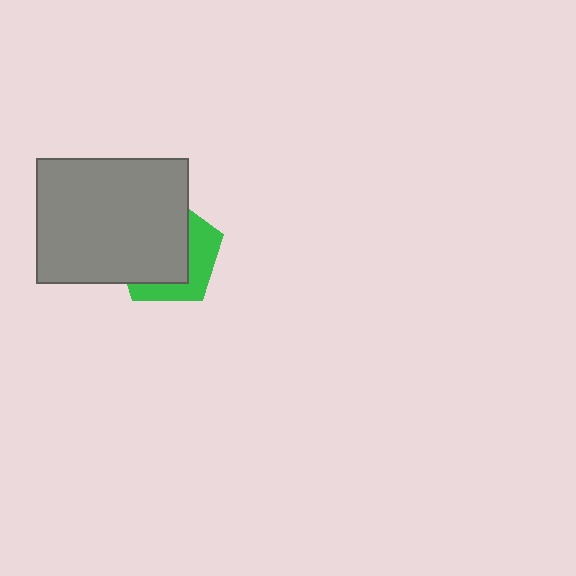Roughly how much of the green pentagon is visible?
A small part of it is visible (roughly 37%).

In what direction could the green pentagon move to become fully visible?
The green pentagon could move toward the lower-right. That would shift it out from behind the gray rectangle entirely.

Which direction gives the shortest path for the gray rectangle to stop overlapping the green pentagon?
Moving toward the upper-left gives the shortest separation.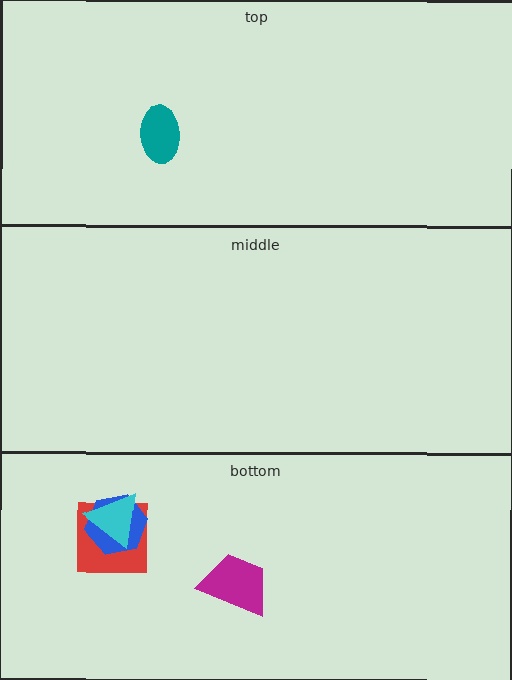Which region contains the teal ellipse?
The top region.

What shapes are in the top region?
The teal ellipse.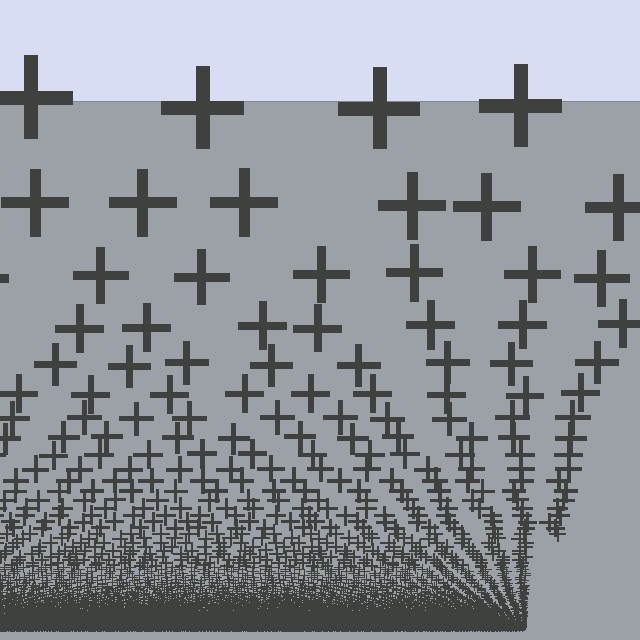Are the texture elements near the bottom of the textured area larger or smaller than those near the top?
Smaller. The gradient is inverted — elements near the bottom are smaller and denser.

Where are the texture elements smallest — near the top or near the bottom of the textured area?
Near the bottom.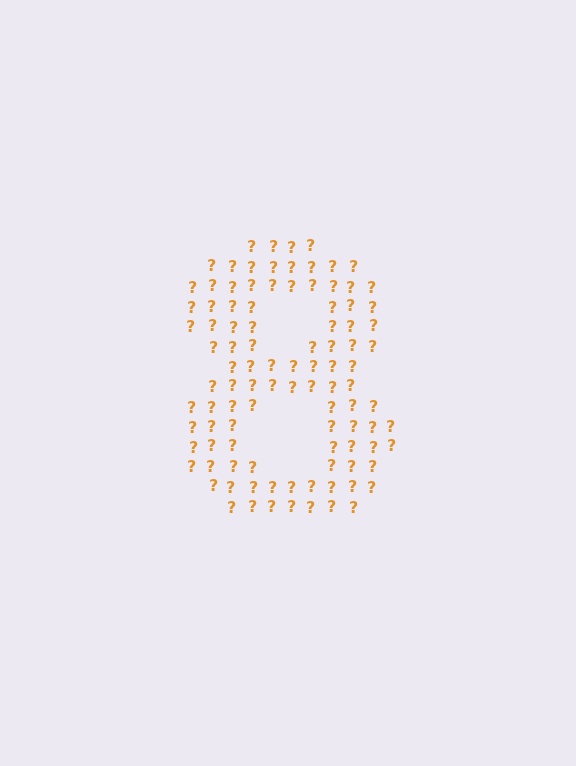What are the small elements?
The small elements are question marks.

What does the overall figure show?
The overall figure shows the digit 8.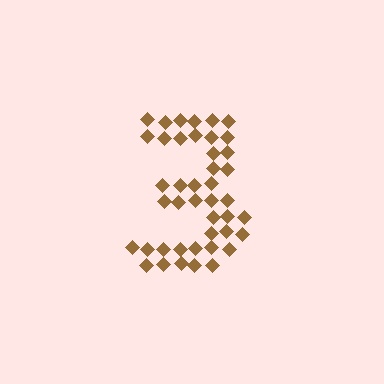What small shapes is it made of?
It is made of small diamonds.